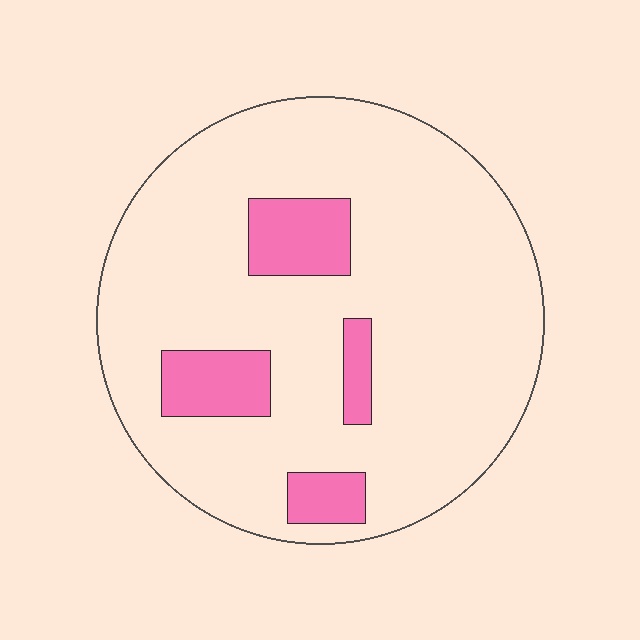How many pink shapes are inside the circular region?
4.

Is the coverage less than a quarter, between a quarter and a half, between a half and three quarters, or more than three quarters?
Less than a quarter.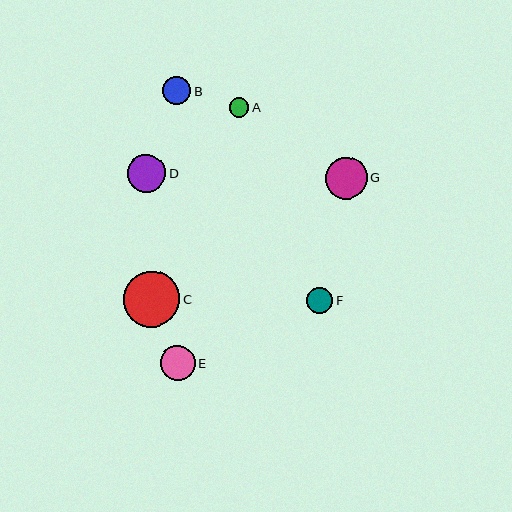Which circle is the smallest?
Circle A is the smallest with a size of approximately 19 pixels.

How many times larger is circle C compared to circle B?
Circle C is approximately 2.0 times the size of circle B.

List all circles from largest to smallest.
From largest to smallest: C, G, D, E, B, F, A.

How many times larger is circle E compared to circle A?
Circle E is approximately 1.8 times the size of circle A.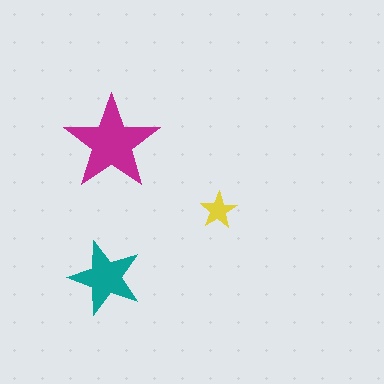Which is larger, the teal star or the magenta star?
The magenta one.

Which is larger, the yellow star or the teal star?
The teal one.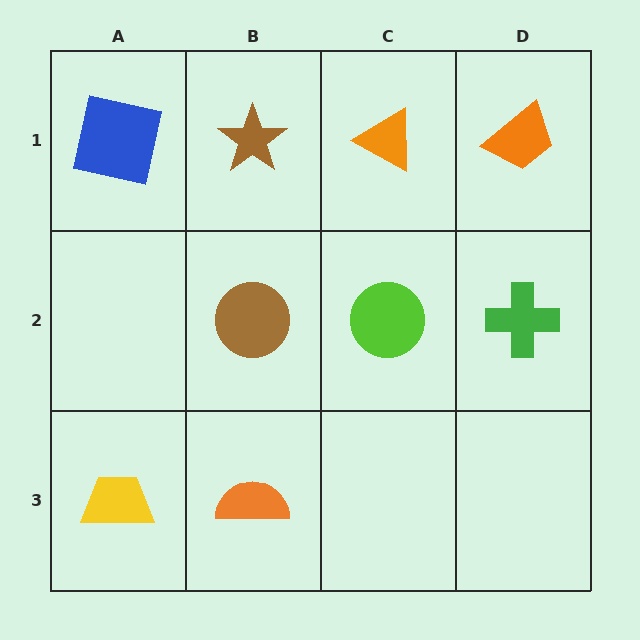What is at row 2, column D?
A green cross.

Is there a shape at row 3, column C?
No, that cell is empty.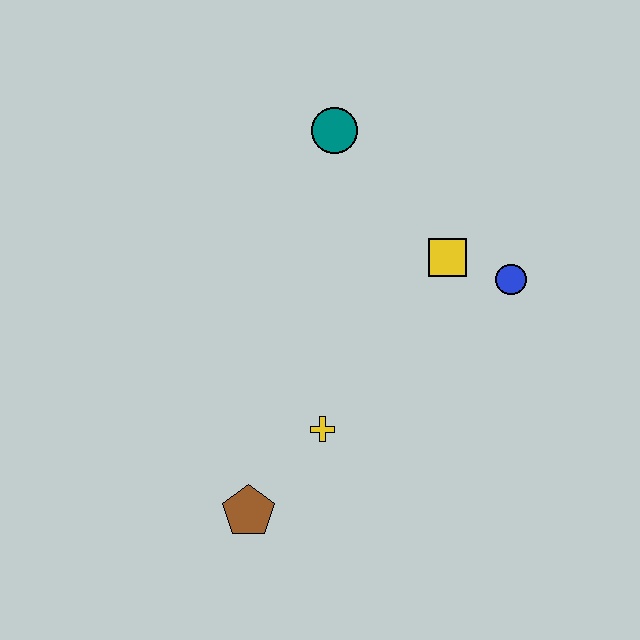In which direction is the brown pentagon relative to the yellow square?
The brown pentagon is below the yellow square.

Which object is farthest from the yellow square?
The brown pentagon is farthest from the yellow square.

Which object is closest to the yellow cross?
The brown pentagon is closest to the yellow cross.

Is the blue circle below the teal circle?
Yes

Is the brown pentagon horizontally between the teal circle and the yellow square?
No